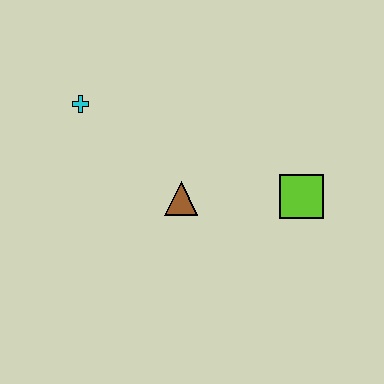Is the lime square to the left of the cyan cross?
No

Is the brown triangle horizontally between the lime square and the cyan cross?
Yes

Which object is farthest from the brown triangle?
The cyan cross is farthest from the brown triangle.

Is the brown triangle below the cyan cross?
Yes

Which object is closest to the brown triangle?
The lime square is closest to the brown triangle.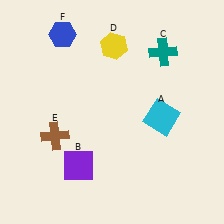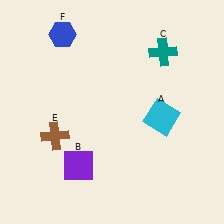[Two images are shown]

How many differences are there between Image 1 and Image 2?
There is 1 difference between the two images.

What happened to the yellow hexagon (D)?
The yellow hexagon (D) was removed in Image 2. It was in the top-right area of Image 1.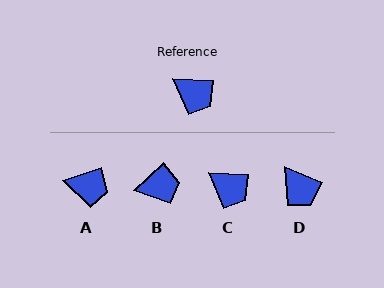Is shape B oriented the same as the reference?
No, it is off by about 46 degrees.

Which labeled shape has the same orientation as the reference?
C.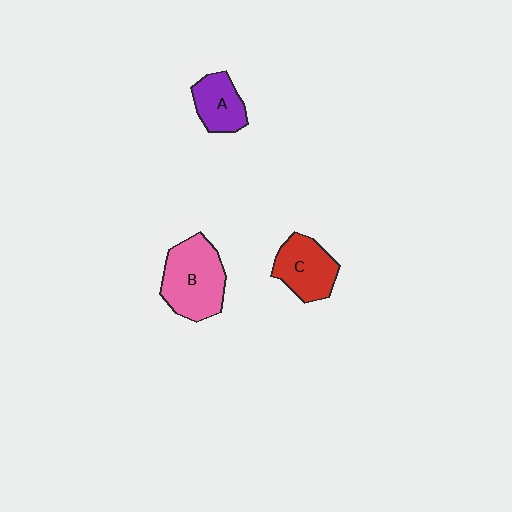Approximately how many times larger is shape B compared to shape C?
Approximately 1.4 times.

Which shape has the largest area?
Shape B (pink).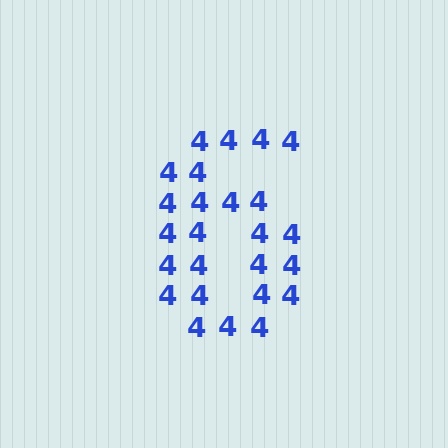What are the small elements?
The small elements are digit 4's.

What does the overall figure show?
The overall figure shows the digit 6.